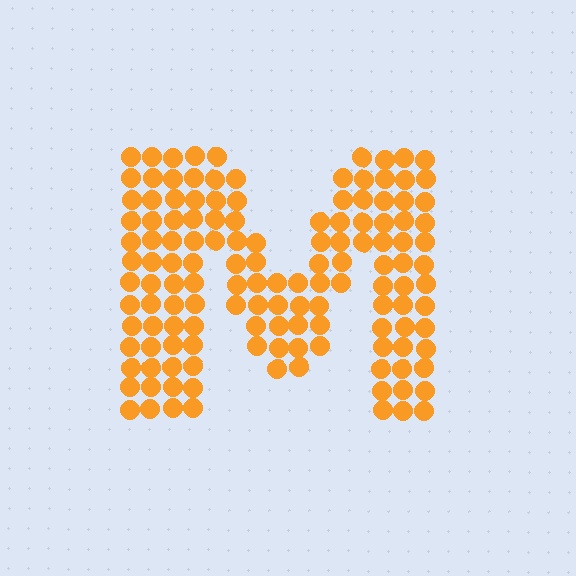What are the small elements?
The small elements are circles.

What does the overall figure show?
The overall figure shows the letter M.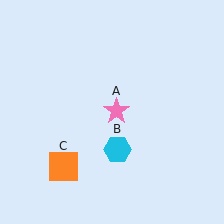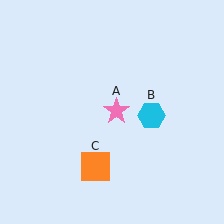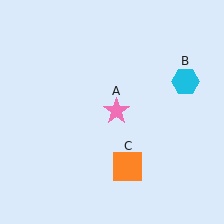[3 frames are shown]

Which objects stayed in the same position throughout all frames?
Pink star (object A) remained stationary.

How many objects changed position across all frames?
2 objects changed position: cyan hexagon (object B), orange square (object C).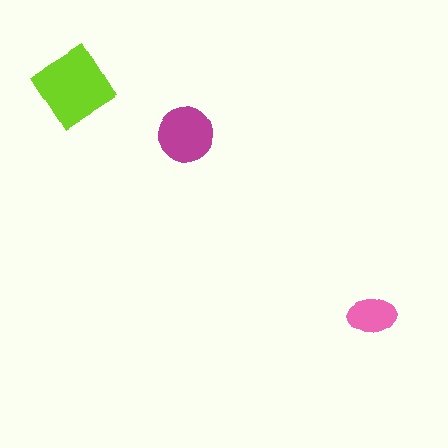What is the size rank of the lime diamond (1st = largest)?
1st.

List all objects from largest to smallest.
The lime diamond, the magenta circle, the pink ellipse.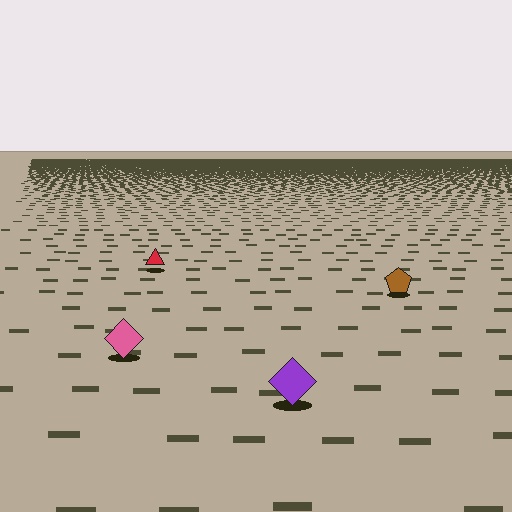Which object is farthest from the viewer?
The red triangle is farthest from the viewer. It appears smaller and the ground texture around it is denser.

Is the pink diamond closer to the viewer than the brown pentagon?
Yes. The pink diamond is closer — you can tell from the texture gradient: the ground texture is coarser near it.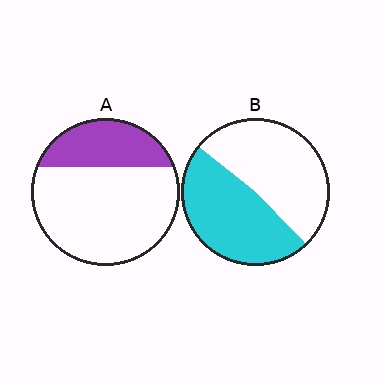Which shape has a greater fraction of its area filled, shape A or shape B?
Shape B.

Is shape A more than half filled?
No.